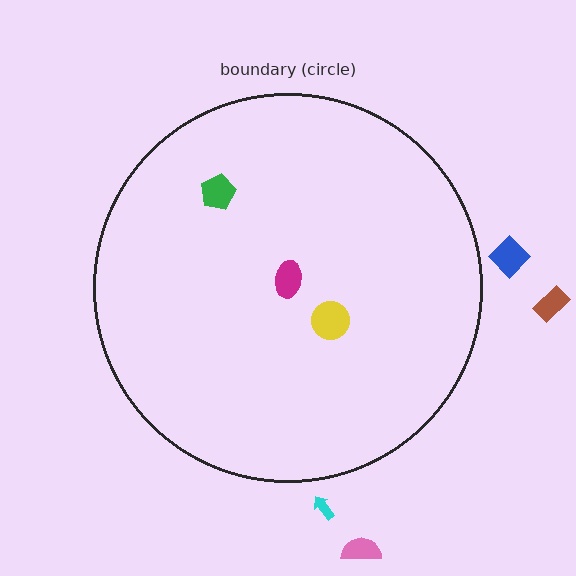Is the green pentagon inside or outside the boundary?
Inside.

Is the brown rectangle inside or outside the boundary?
Outside.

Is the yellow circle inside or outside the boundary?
Inside.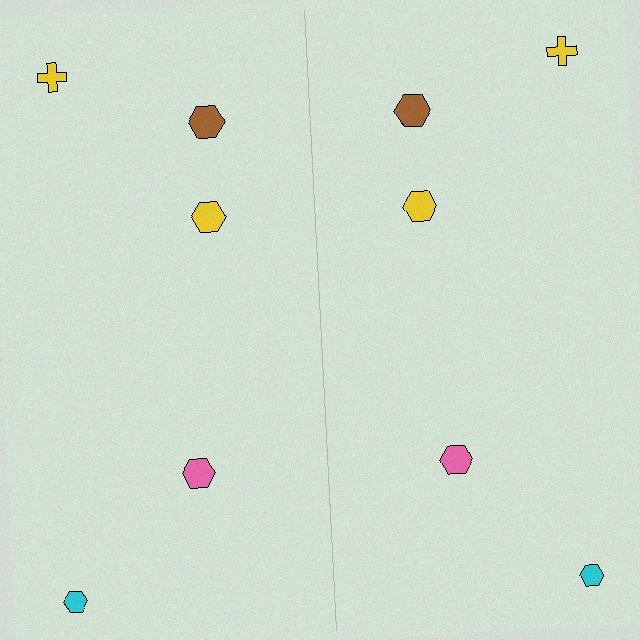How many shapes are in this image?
There are 10 shapes in this image.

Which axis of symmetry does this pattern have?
The pattern has a vertical axis of symmetry running through the center of the image.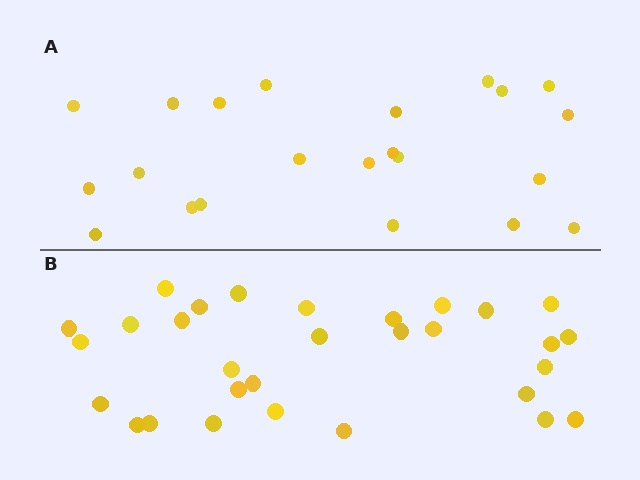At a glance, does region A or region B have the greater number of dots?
Region B (the bottom region) has more dots.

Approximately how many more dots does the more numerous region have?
Region B has roughly 8 or so more dots than region A.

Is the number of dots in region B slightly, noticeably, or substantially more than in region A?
Region B has noticeably more, but not dramatically so. The ratio is roughly 1.4 to 1.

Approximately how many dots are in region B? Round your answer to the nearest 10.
About 30 dots.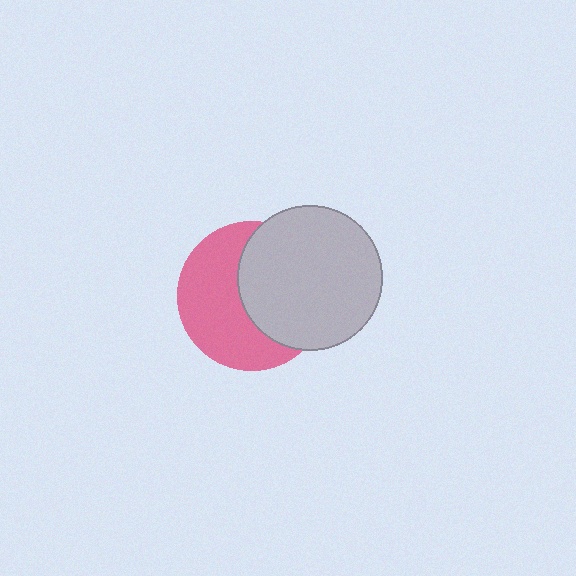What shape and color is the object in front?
The object in front is a light gray circle.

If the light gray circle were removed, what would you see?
You would see the complete pink circle.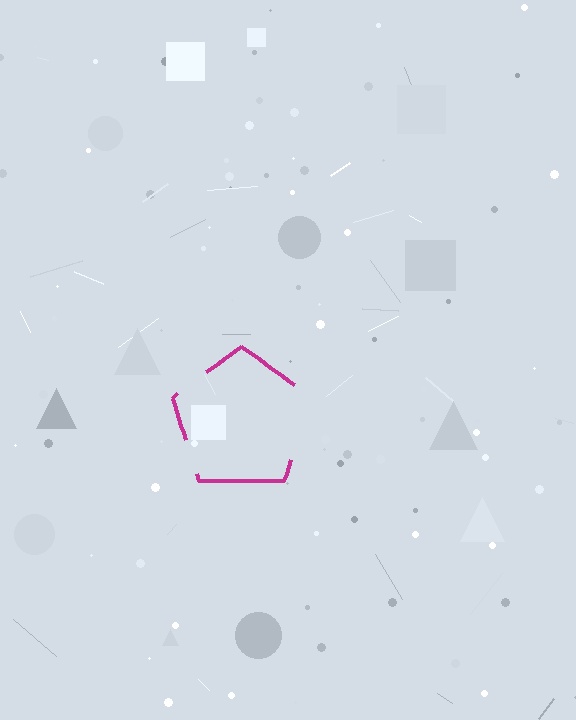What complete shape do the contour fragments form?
The contour fragments form a pentagon.